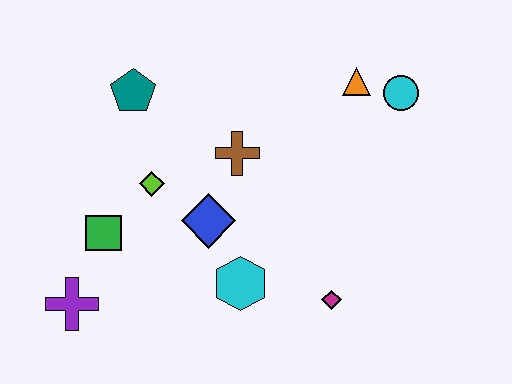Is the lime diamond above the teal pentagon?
No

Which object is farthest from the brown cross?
The purple cross is farthest from the brown cross.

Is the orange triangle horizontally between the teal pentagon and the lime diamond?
No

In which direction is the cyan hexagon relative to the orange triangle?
The cyan hexagon is below the orange triangle.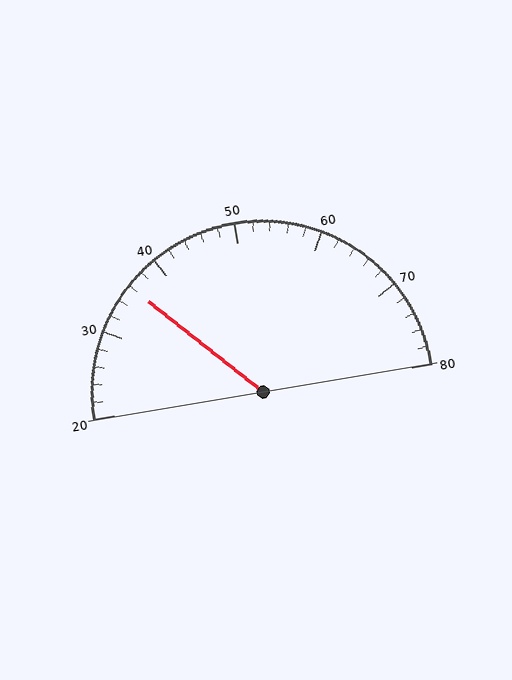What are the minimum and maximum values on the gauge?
The gauge ranges from 20 to 80.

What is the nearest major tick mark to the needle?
The nearest major tick mark is 40.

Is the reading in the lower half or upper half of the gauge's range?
The reading is in the lower half of the range (20 to 80).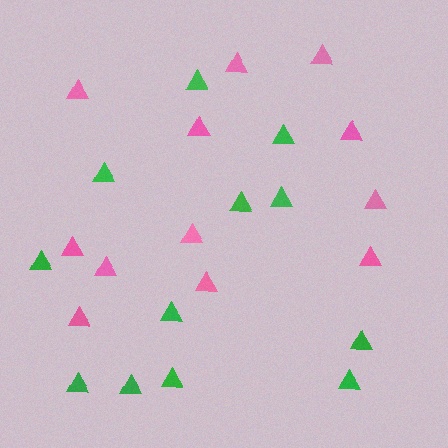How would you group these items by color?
There are 2 groups: one group of green triangles (12) and one group of pink triangles (12).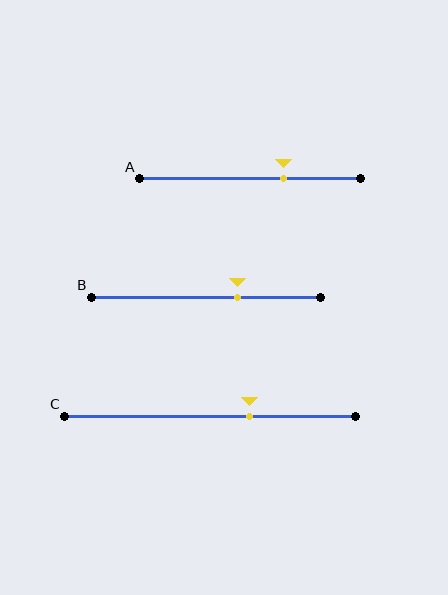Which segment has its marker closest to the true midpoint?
Segment B has its marker closest to the true midpoint.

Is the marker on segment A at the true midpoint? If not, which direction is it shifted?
No, the marker on segment A is shifted to the right by about 15% of the segment length.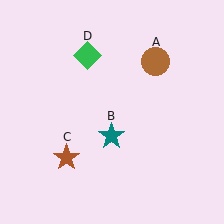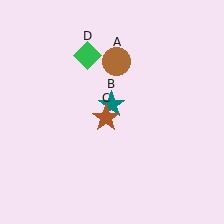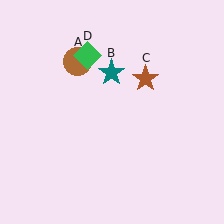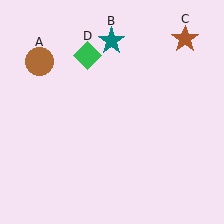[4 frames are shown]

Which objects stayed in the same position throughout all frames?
Green diamond (object D) remained stationary.